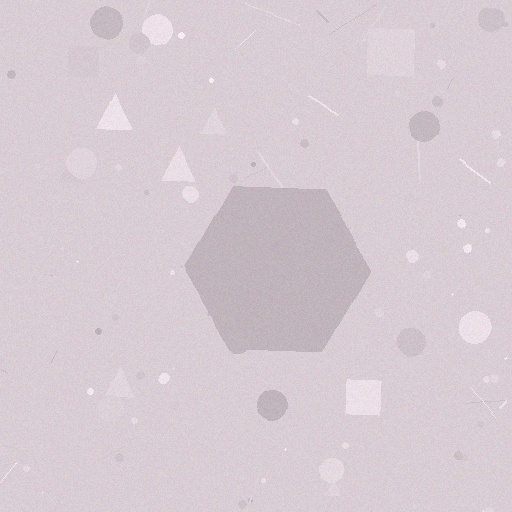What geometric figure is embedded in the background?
A hexagon is embedded in the background.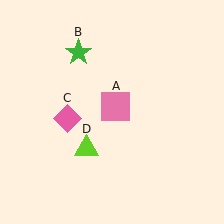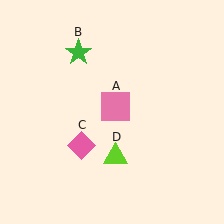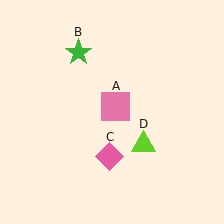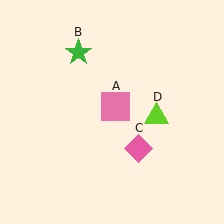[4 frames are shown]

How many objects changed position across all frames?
2 objects changed position: pink diamond (object C), lime triangle (object D).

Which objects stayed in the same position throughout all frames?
Pink square (object A) and green star (object B) remained stationary.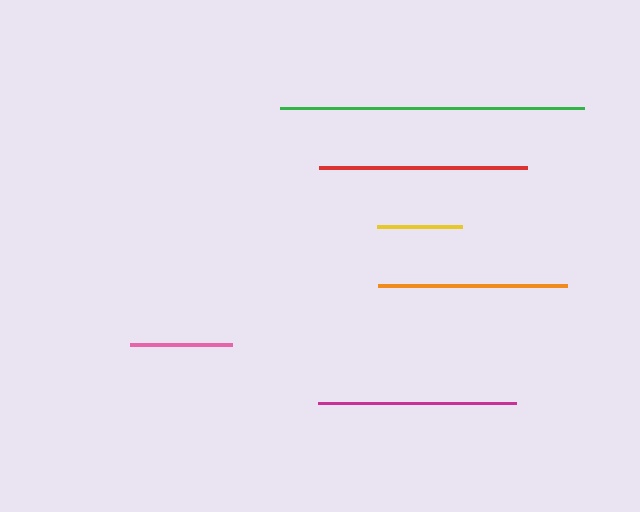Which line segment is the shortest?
The yellow line is the shortest at approximately 85 pixels.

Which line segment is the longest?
The green line is the longest at approximately 304 pixels.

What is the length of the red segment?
The red segment is approximately 208 pixels long.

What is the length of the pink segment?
The pink segment is approximately 102 pixels long.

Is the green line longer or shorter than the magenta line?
The green line is longer than the magenta line.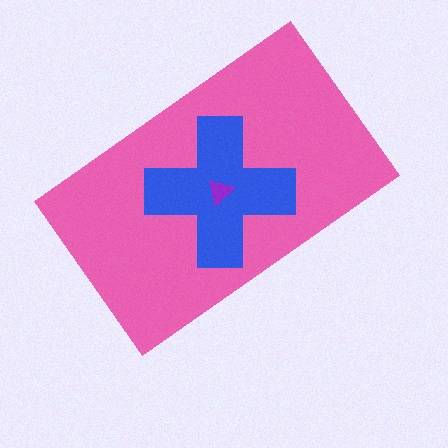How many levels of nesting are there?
3.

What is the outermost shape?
The pink rectangle.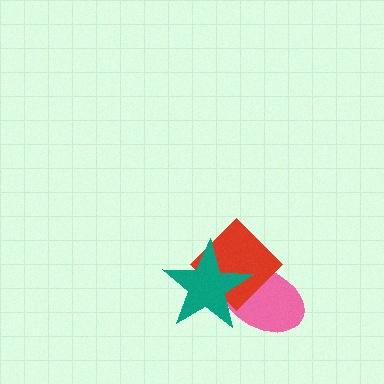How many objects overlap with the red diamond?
2 objects overlap with the red diamond.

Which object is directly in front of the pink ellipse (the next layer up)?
The red diamond is directly in front of the pink ellipse.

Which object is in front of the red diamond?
The teal star is in front of the red diamond.